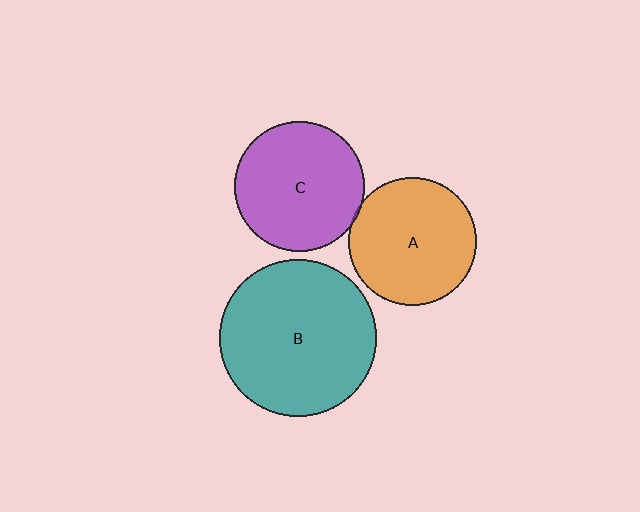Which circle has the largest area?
Circle B (teal).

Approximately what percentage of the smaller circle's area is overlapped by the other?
Approximately 5%.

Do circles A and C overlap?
Yes.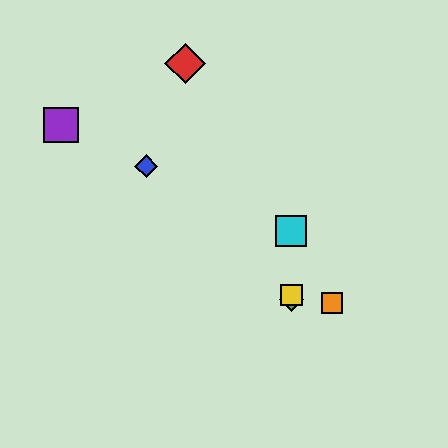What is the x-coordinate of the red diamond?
The red diamond is at x≈185.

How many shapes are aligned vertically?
3 shapes (the green diamond, the yellow square, the cyan square) are aligned vertically.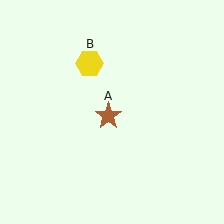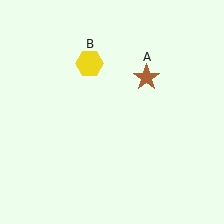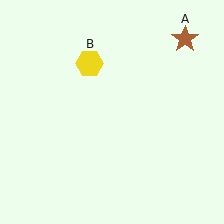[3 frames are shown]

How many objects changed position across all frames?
1 object changed position: brown star (object A).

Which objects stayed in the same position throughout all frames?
Yellow hexagon (object B) remained stationary.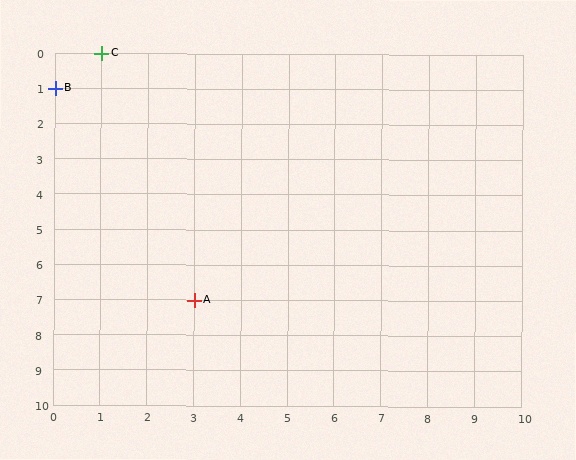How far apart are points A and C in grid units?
Points A and C are 2 columns and 7 rows apart (about 7.3 grid units diagonally).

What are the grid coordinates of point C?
Point C is at grid coordinates (1, 0).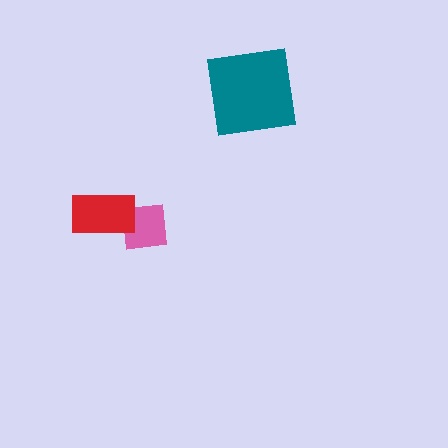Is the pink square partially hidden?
Yes, it is partially covered by another shape.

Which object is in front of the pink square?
The red rectangle is in front of the pink square.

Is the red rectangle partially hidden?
No, no other shape covers it.